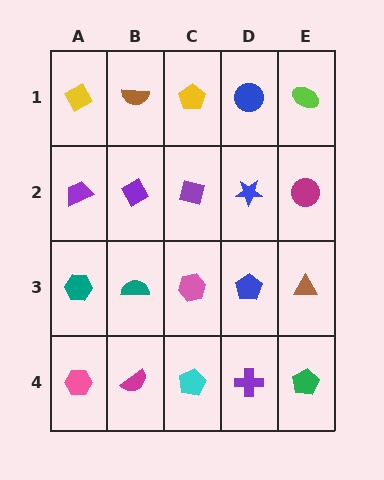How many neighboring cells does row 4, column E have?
2.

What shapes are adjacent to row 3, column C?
A purple square (row 2, column C), a cyan pentagon (row 4, column C), a teal semicircle (row 3, column B), a blue pentagon (row 3, column D).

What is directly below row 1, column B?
A purple diamond.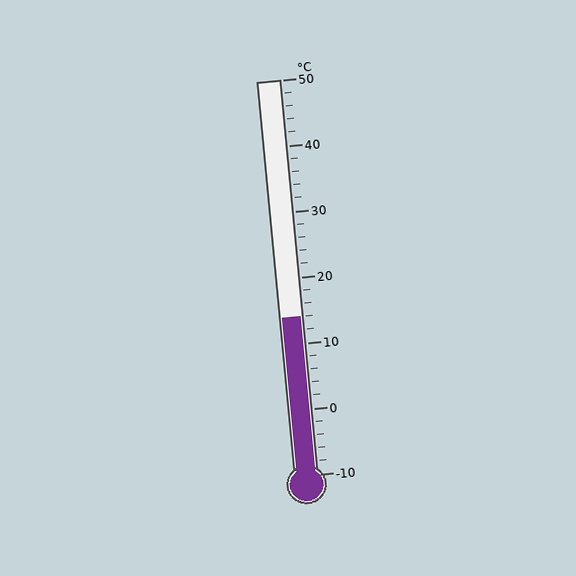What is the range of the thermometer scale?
The thermometer scale ranges from -10°C to 50°C.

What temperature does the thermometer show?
The thermometer shows approximately 14°C.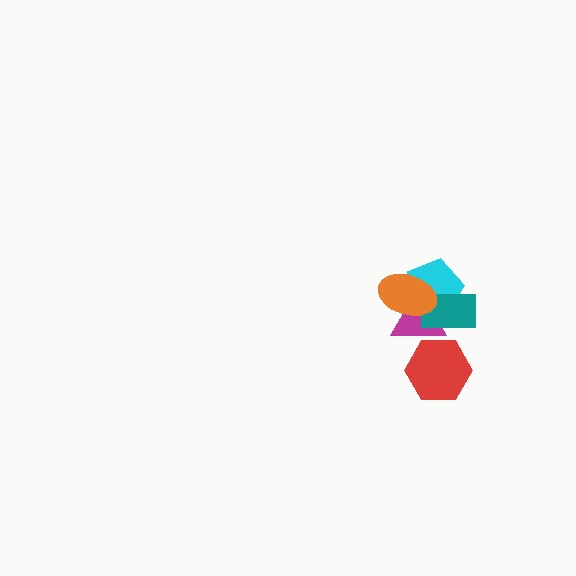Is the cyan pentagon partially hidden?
Yes, it is partially covered by another shape.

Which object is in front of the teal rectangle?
The orange ellipse is in front of the teal rectangle.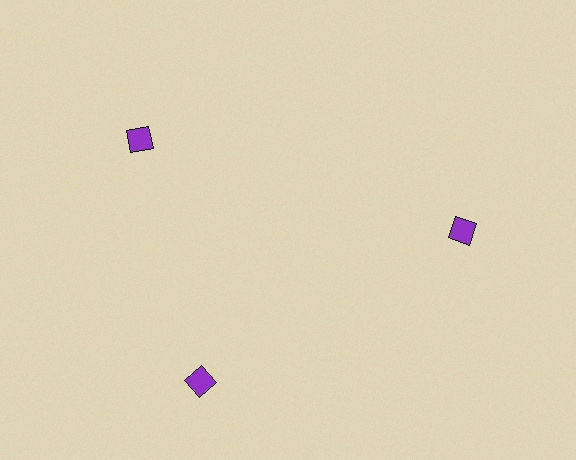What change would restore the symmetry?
The symmetry would be restored by rotating it back into even spacing with its neighbors so that all 3 squares sit at equal angles and equal distance from the center.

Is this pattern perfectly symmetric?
No. The 3 purple squares are arranged in a ring, but one element near the 11 o'clock position is rotated out of alignment along the ring, breaking the 3-fold rotational symmetry.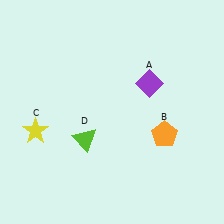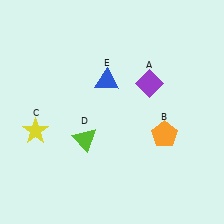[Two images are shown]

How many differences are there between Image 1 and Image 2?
There is 1 difference between the two images.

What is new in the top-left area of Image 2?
A blue triangle (E) was added in the top-left area of Image 2.